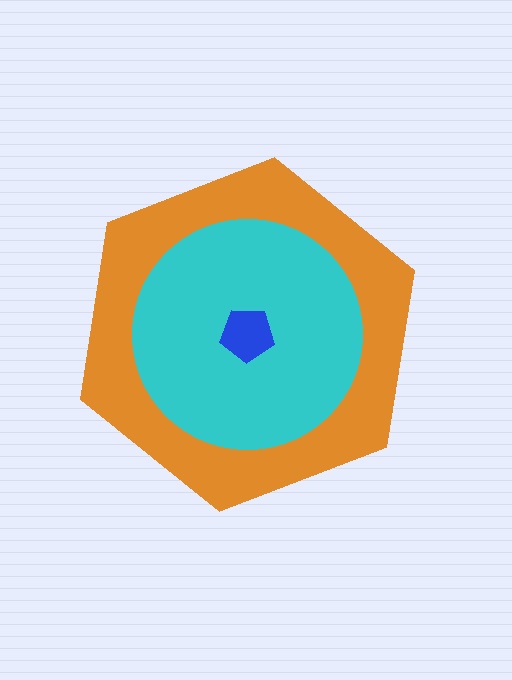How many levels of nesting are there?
3.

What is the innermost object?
The blue pentagon.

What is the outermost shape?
The orange hexagon.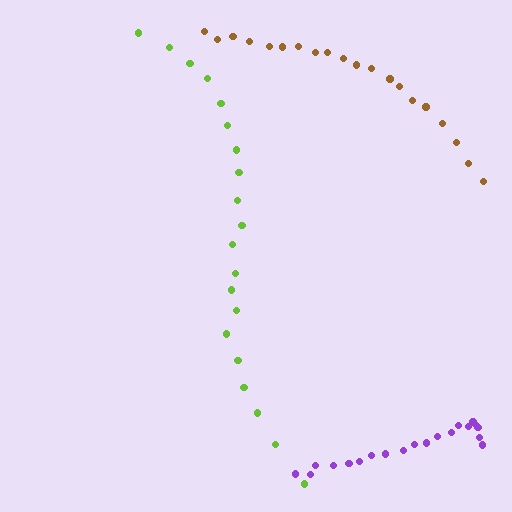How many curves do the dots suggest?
There are 3 distinct paths.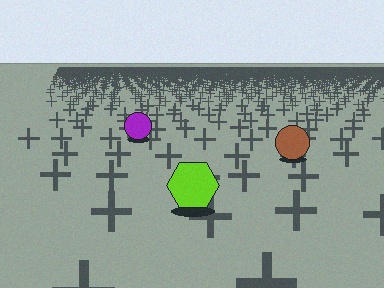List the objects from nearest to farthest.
From nearest to farthest: the lime hexagon, the brown circle, the purple circle.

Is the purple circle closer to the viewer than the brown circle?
No. The brown circle is closer — you can tell from the texture gradient: the ground texture is coarser near it.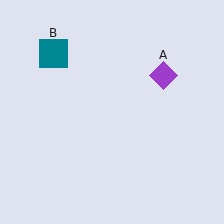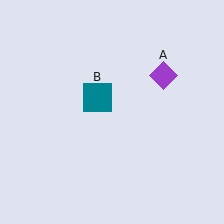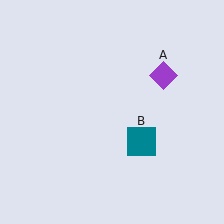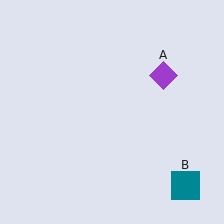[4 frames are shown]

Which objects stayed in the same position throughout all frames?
Purple diamond (object A) remained stationary.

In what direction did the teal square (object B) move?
The teal square (object B) moved down and to the right.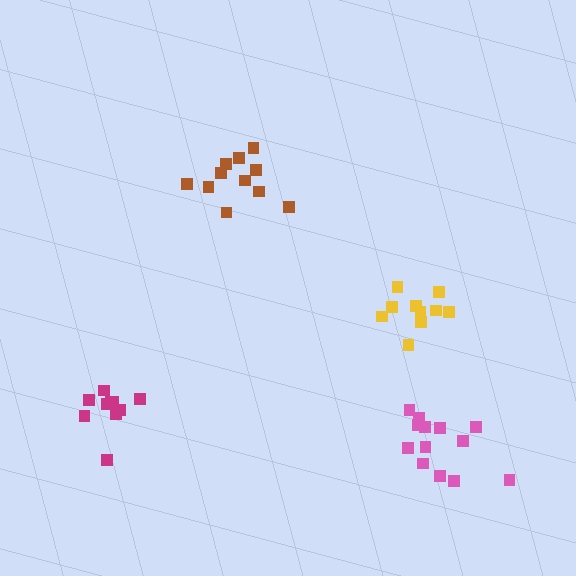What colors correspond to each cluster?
The clusters are colored: pink, brown, yellow, magenta.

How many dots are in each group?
Group 1: 13 dots, Group 2: 11 dots, Group 3: 10 dots, Group 4: 11 dots (45 total).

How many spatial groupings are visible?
There are 4 spatial groupings.